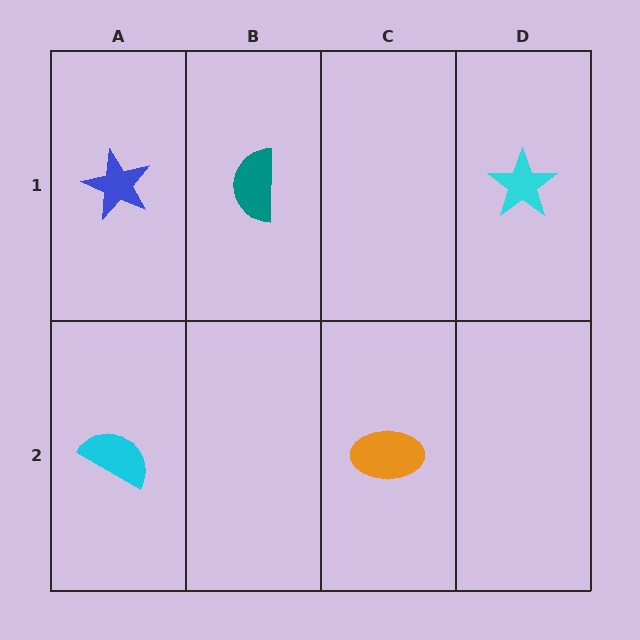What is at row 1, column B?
A teal semicircle.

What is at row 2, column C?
An orange ellipse.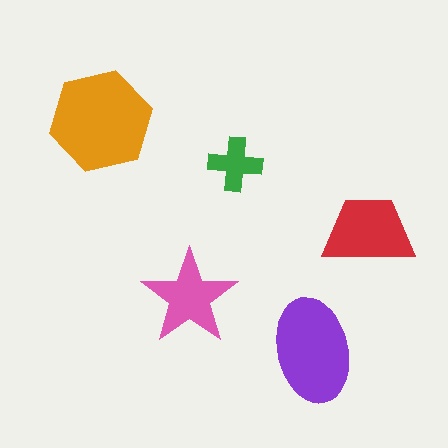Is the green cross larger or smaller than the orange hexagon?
Smaller.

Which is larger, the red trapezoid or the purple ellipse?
The purple ellipse.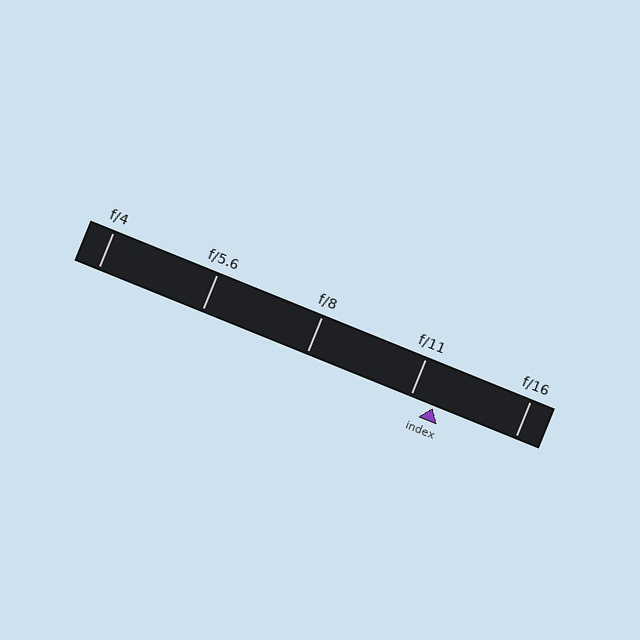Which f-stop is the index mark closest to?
The index mark is closest to f/11.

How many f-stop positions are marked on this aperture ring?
There are 5 f-stop positions marked.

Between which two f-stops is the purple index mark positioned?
The index mark is between f/11 and f/16.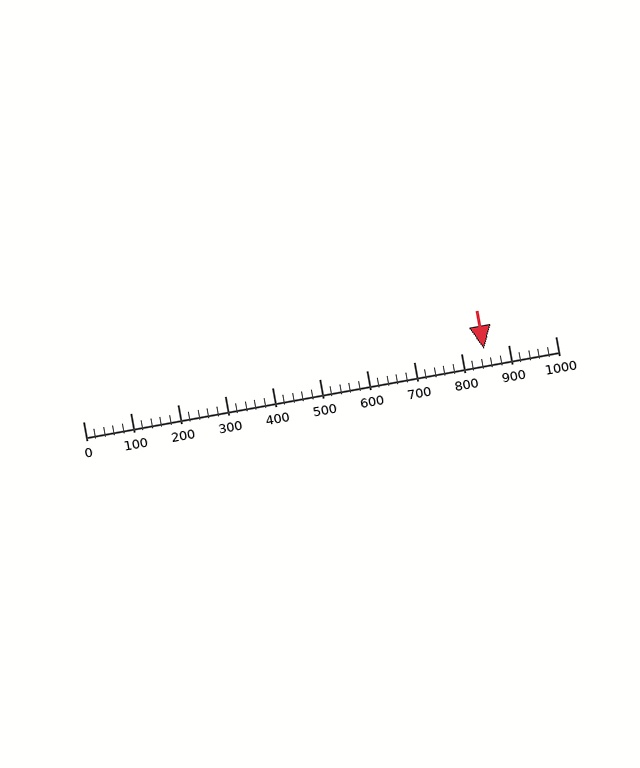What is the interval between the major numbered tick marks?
The major tick marks are spaced 100 units apart.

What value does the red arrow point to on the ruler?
The red arrow points to approximately 848.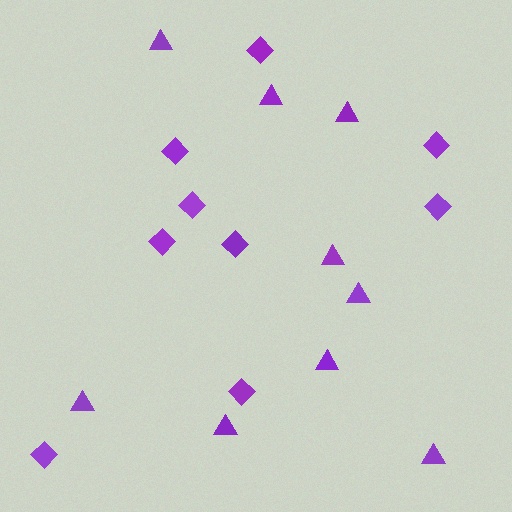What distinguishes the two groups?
There are 2 groups: one group of diamonds (9) and one group of triangles (9).